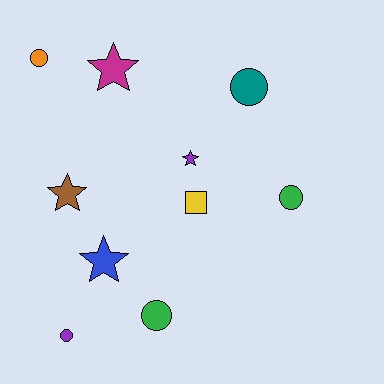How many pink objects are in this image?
There are no pink objects.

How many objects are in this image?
There are 10 objects.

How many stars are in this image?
There are 4 stars.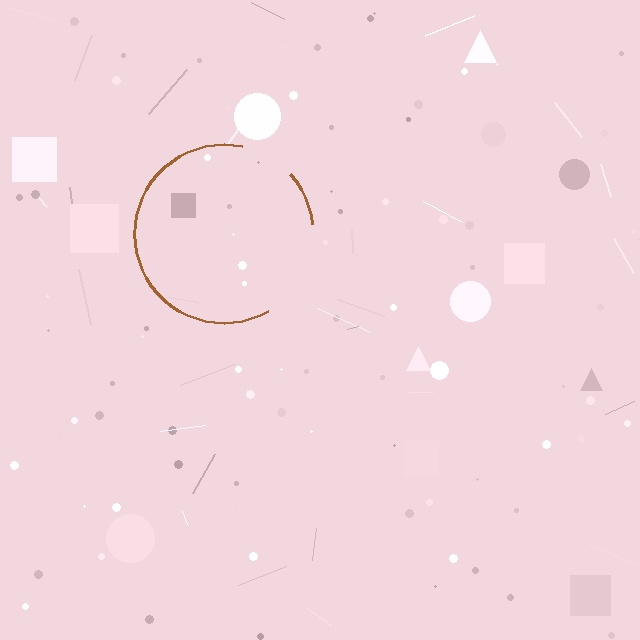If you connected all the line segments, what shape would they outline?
They would outline a circle.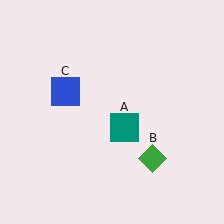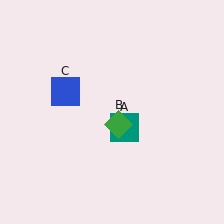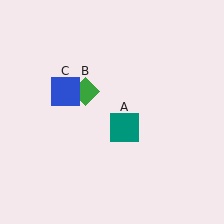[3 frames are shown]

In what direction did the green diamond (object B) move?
The green diamond (object B) moved up and to the left.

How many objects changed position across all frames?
1 object changed position: green diamond (object B).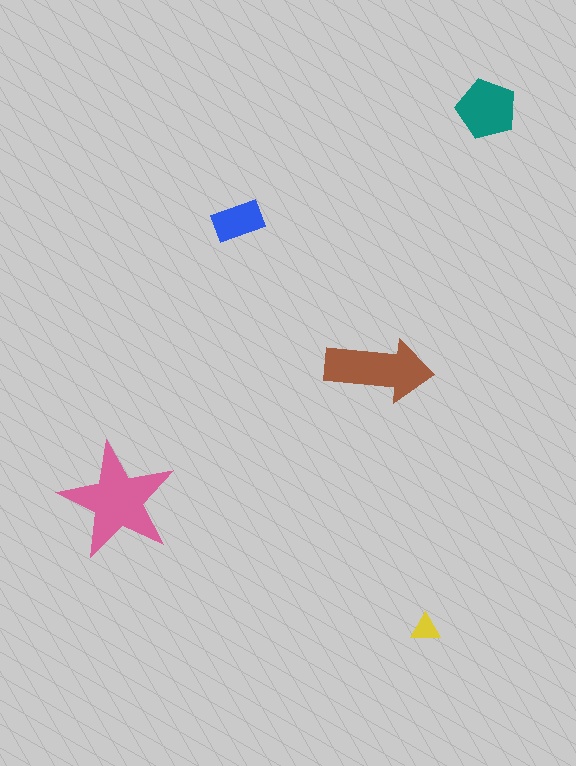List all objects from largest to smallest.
The pink star, the brown arrow, the teal pentagon, the blue rectangle, the yellow triangle.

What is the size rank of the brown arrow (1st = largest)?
2nd.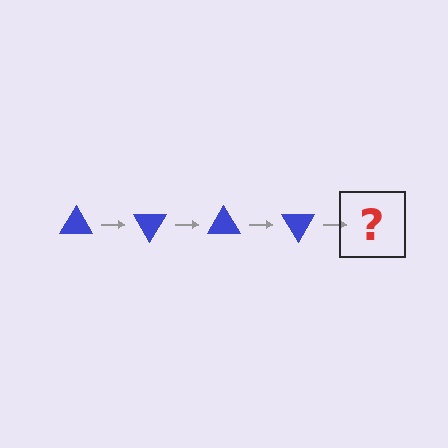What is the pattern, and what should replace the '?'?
The pattern is that the triangle rotates 60 degrees each step. The '?' should be a blue triangle rotated 240 degrees.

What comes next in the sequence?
The next element should be a blue triangle rotated 240 degrees.